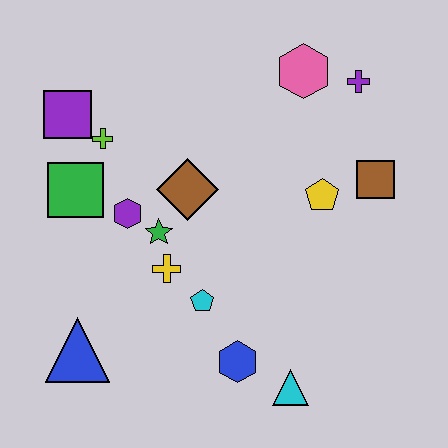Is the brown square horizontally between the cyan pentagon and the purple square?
No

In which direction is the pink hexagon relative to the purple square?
The pink hexagon is to the right of the purple square.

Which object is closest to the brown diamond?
The green star is closest to the brown diamond.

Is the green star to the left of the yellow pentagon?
Yes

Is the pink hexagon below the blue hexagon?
No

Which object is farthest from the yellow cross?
The purple cross is farthest from the yellow cross.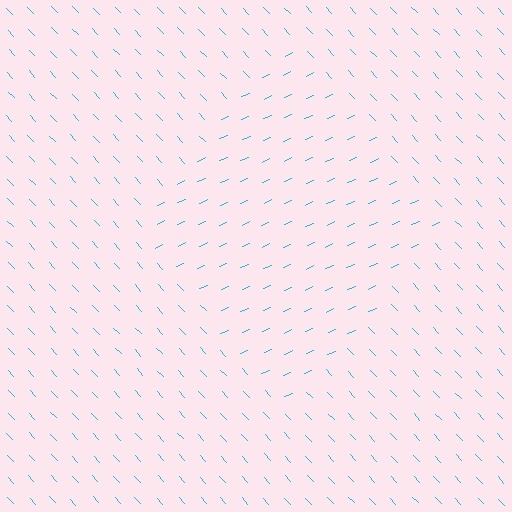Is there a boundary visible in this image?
Yes, there is a texture boundary formed by a change in line orientation.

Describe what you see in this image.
The image is filled with small cyan line segments. A diamond region in the image has lines oriented differently from the surrounding lines, creating a visible texture boundary.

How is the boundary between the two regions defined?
The boundary is defined purely by a change in line orientation (approximately 72 degrees difference). All lines are the same color and thickness.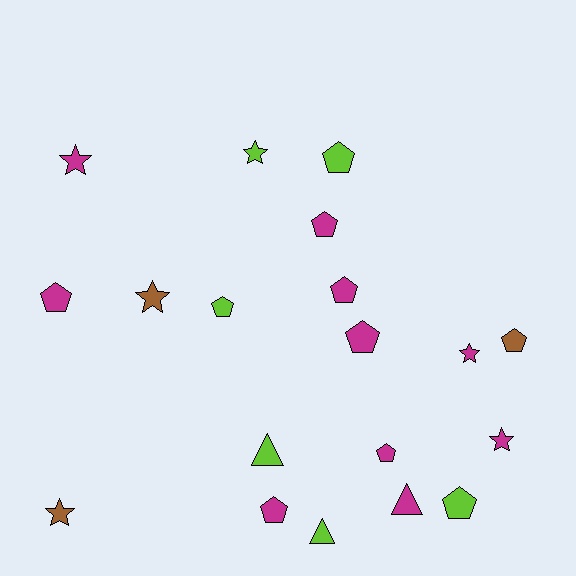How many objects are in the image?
There are 19 objects.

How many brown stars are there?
There are 2 brown stars.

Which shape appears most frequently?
Pentagon, with 10 objects.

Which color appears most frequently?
Magenta, with 10 objects.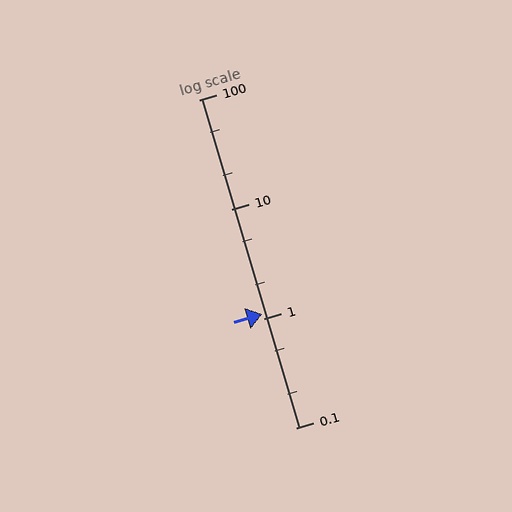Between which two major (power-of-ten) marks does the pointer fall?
The pointer is between 1 and 10.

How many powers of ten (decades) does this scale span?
The scale spans 3 decades, from 0.1 to 100.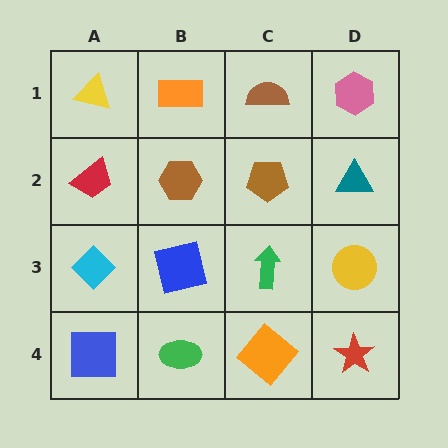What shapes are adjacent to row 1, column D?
A teal triangle (row 2, column D), a brown semicircle (row 1, column C).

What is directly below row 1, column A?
A red trapezoid.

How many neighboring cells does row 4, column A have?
2.